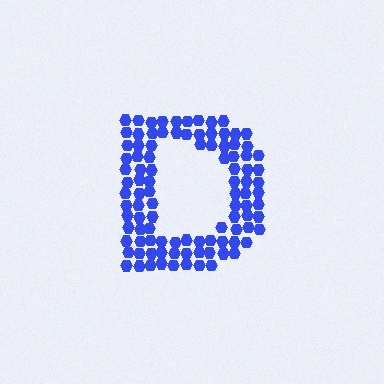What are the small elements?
The small elements are hexagons.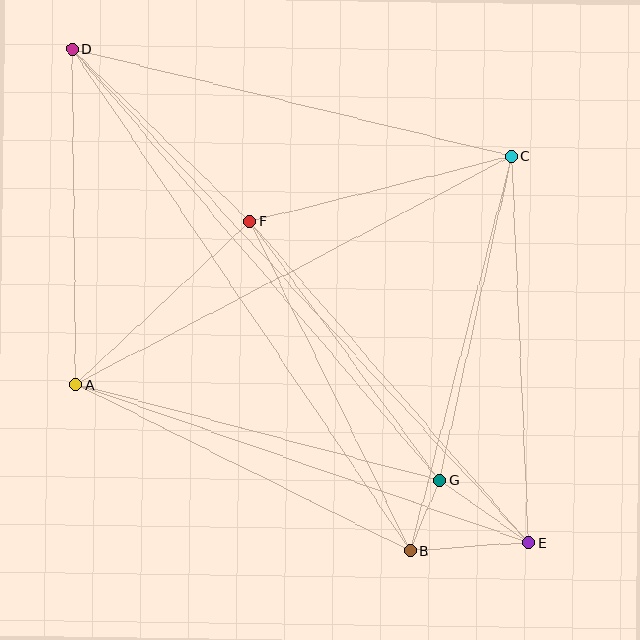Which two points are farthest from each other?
Points D and E are farthest from each other.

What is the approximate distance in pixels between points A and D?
The distance between A and D is approximately 336 pixels.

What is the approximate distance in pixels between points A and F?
The distance between A and F is approximately 239 pixels.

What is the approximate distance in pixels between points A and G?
The distance between A and G is approximately 376 pixels.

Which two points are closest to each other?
Points B and G are closest to each other.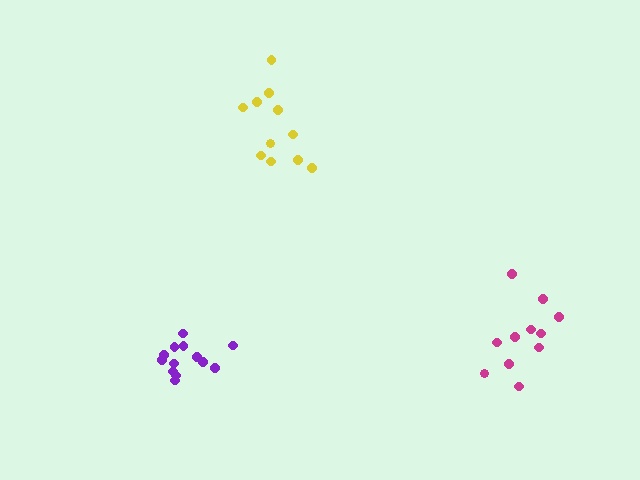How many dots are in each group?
Group 1: 11 dots, Group 2: 11 dots, Group 3: 13 dots (35 total).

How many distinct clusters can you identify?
There are 3 distinct clusters.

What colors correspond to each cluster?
The clusters are colored: magenta, yellow, purple.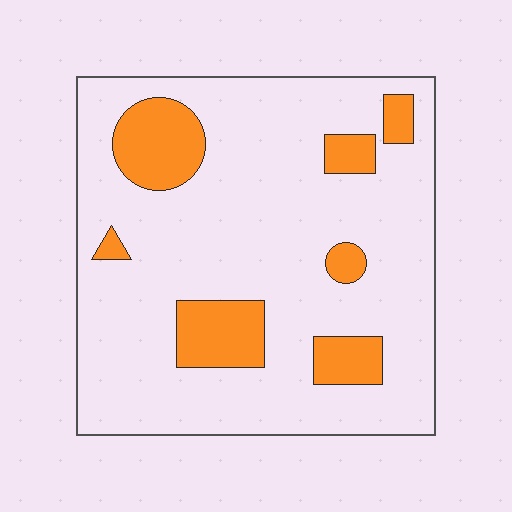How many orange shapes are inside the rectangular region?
7.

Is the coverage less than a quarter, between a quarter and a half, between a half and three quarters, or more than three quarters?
Less than a quarter.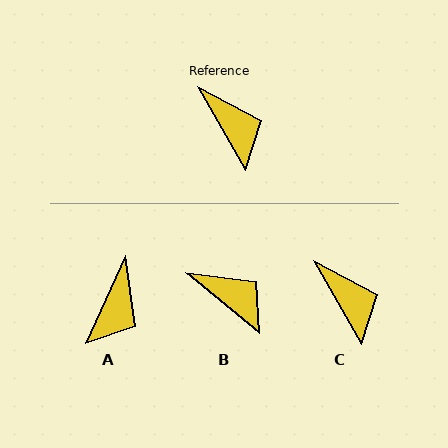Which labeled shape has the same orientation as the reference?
C.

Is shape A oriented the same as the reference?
No, it is off by about 54 degrees.